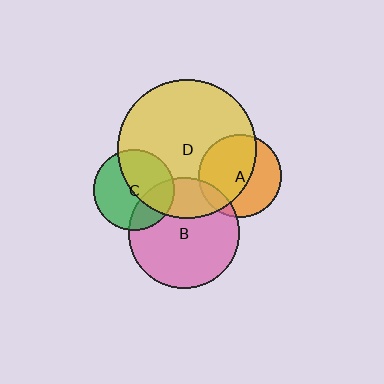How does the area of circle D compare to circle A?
Approximately 2.8 times.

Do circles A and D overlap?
Yes.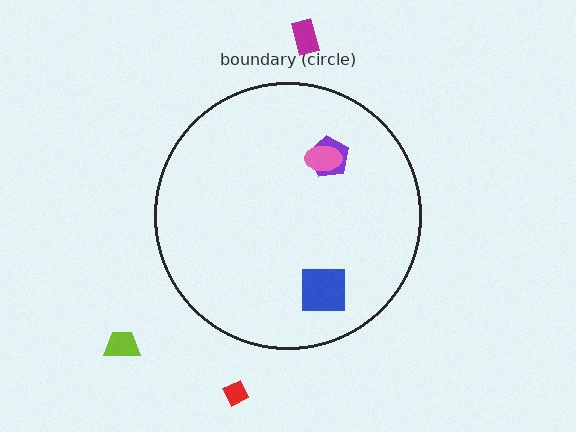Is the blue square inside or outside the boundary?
Inside.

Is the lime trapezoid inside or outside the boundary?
Outside.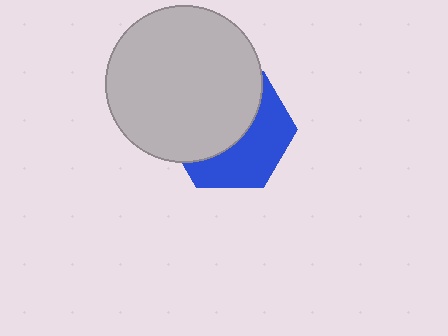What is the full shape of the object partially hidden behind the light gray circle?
The partially hidden object is a blue hexagon.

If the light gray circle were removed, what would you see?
You would see the complete blue hexagon.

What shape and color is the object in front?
The object in front is a light gray circle.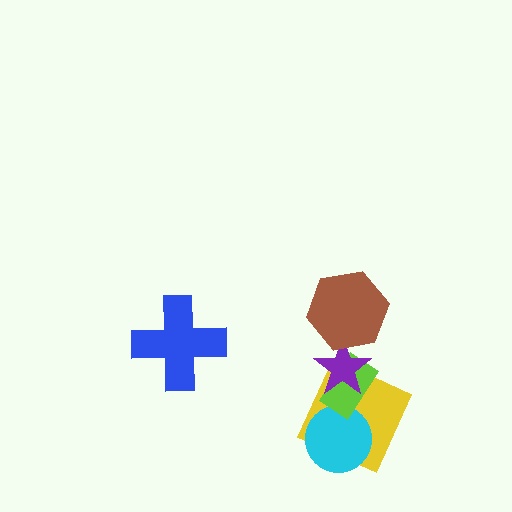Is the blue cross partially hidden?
No, no other shape covers it.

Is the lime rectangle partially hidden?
Yes, it is partially covered by another shape.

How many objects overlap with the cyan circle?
2 objects overlap with the cyan circle.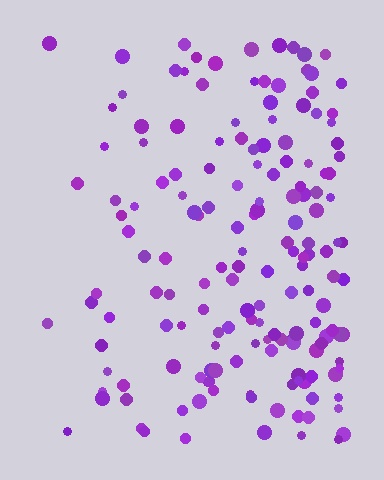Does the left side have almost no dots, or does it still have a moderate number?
Still a moderate number, just noticeably fewer than the right.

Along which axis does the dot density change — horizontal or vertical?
Horizontal.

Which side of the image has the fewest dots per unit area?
The left.